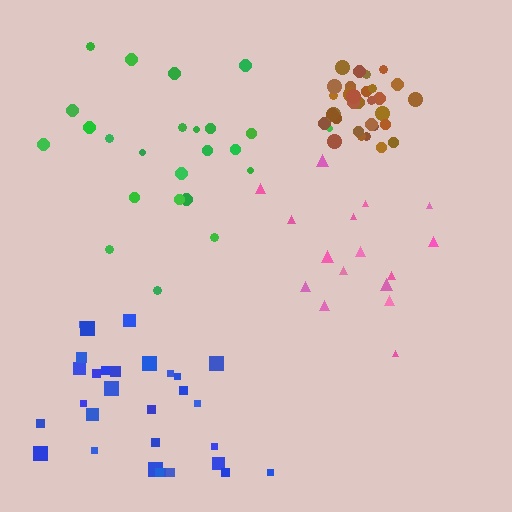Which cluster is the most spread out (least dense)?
Blue.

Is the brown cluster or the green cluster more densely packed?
Brown.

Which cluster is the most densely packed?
Brown.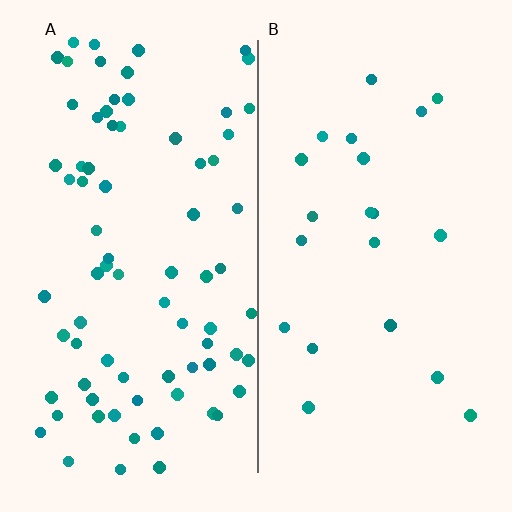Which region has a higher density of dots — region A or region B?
A (the left).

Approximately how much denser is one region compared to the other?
Approximately 3.7× — region A over region B.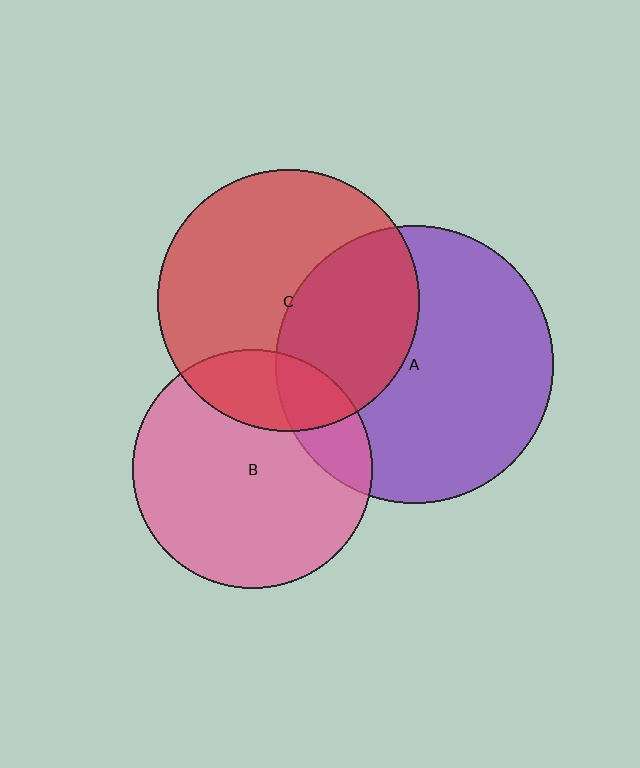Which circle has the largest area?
Circle A (purple).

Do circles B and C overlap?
Yes.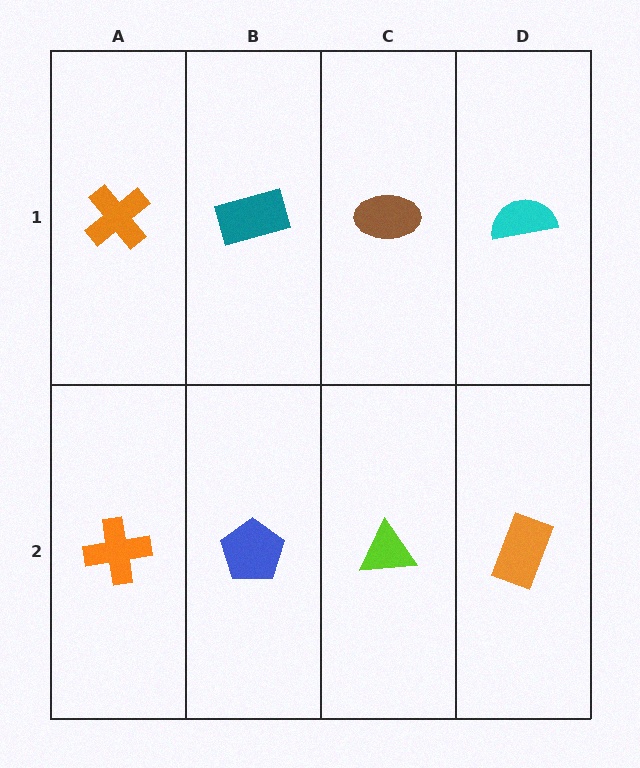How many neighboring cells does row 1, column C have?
3.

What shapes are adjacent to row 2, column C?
A brown ellipse (row 1, column C), a blue pentagon (row 2, column B), an orange rectangle (row 2, column D).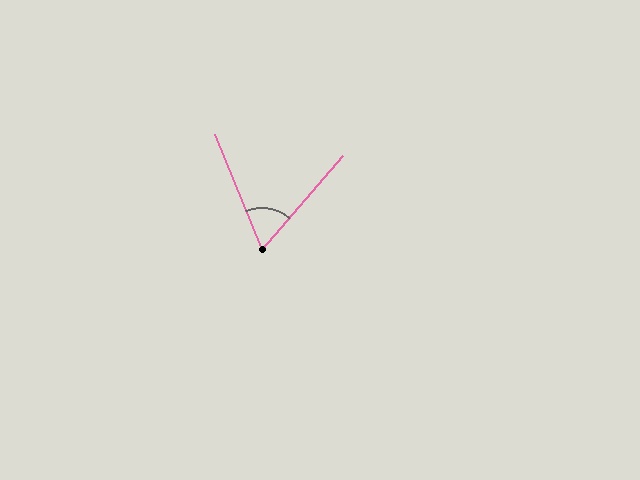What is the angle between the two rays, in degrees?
Approximately 63 degrees.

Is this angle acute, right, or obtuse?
It is acute.